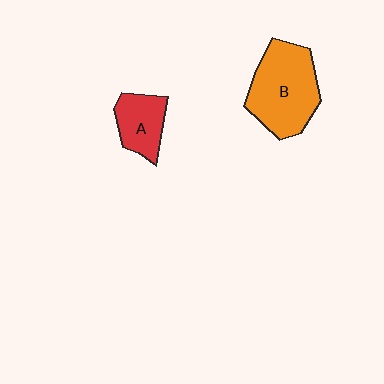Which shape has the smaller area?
Shape A (red).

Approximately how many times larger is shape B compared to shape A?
Approximately 1.9 times.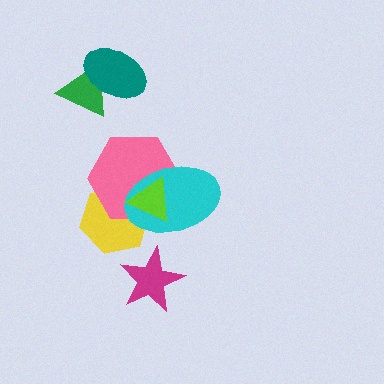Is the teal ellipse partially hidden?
No, no other shape covers it.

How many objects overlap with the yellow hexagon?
3 objects overlap with the yellow hexagon.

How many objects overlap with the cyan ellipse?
3 objects overlap with the cyan ellipse.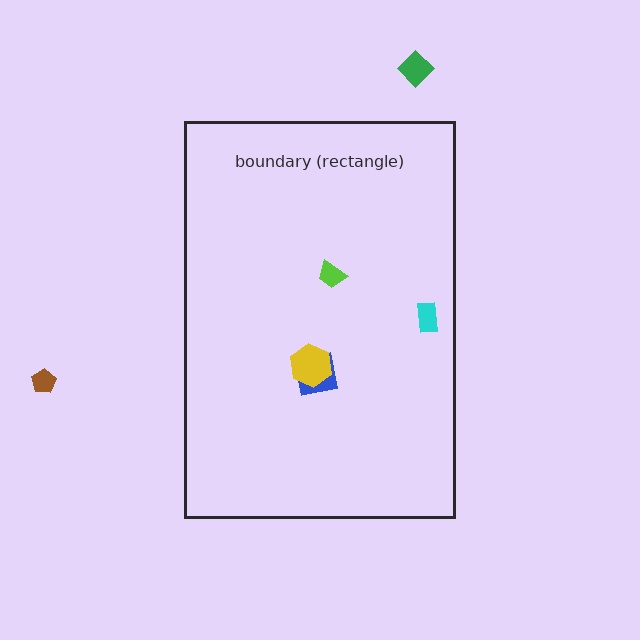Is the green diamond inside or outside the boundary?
Outside.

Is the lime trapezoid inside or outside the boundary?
Inside.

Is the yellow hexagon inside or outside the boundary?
Inside.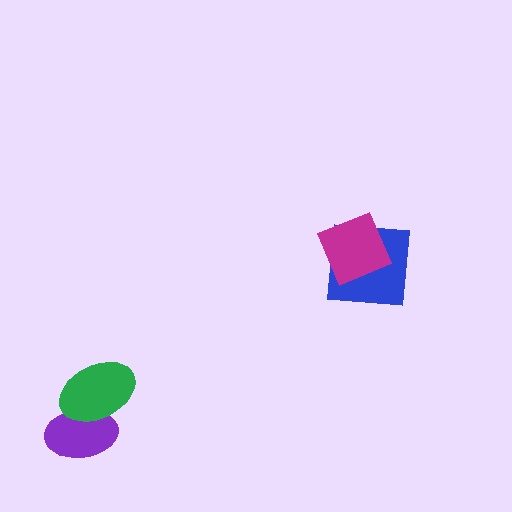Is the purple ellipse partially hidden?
Yes, it is partially covered by another shape.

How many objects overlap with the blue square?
1 object overlaps with the blue square.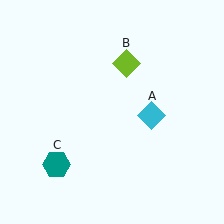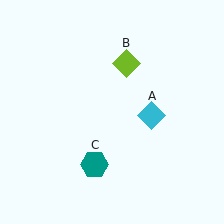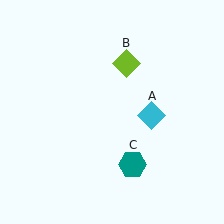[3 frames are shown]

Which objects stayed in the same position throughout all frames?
Cyan diamond (object A) and lime diamond (object B) remained stationary.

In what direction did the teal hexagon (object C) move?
The teal hexagon (object C) moved right.